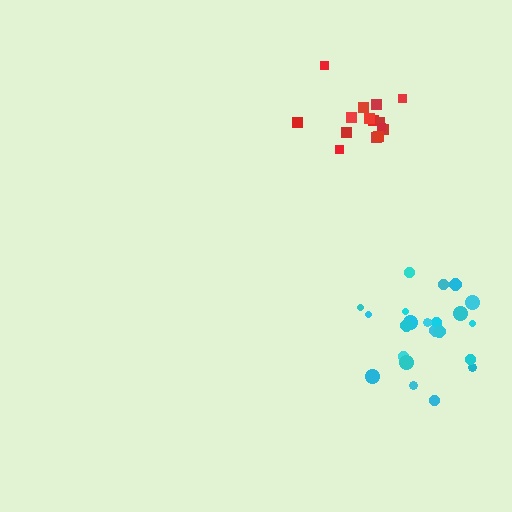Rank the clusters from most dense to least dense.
red, cyan.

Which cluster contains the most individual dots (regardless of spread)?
Cyan (22).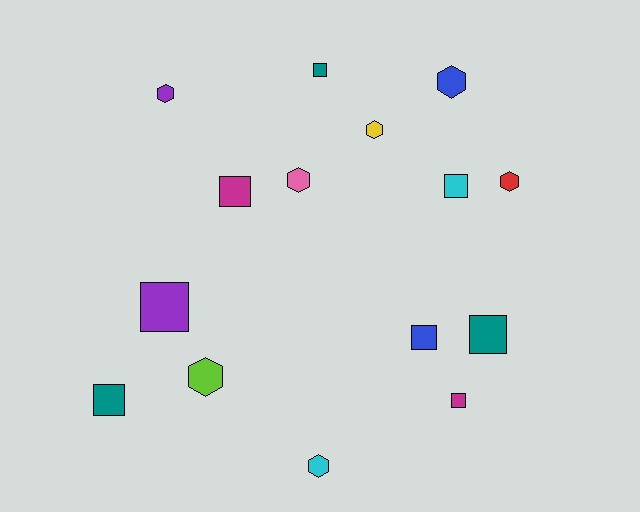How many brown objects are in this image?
There are no brown objects.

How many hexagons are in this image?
There are 7 hexagons.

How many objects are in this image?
There are 15 objects.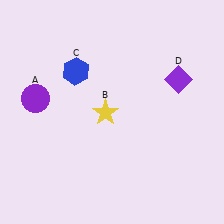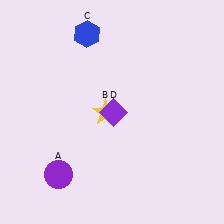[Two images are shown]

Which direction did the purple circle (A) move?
The purple circle (A) moved down.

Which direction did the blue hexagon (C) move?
The blue hexagon (C) moved up.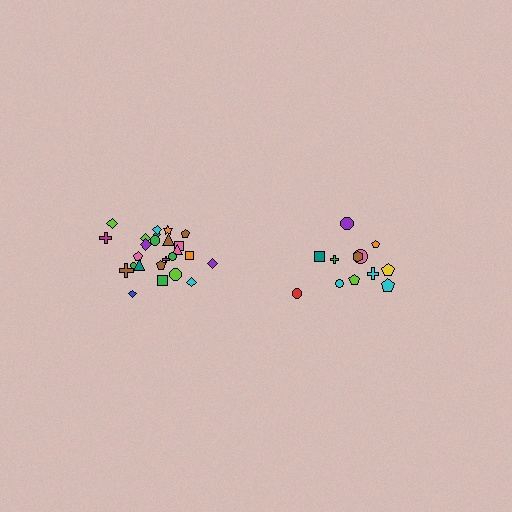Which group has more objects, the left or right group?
The left group.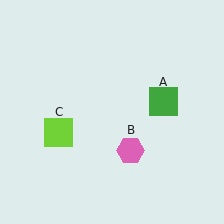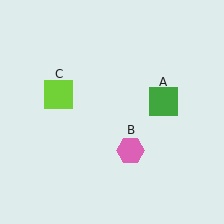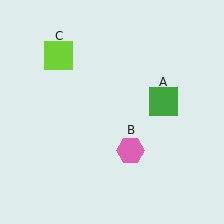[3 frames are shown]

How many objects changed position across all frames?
1 object changed position: lime square (object C).